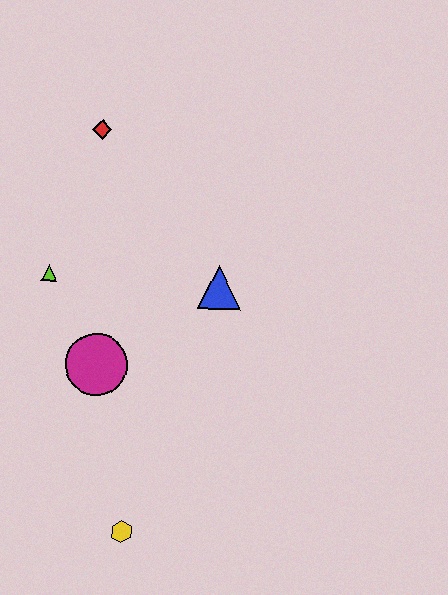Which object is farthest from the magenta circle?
The red diamond is farthest from the magenta circle.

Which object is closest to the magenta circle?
The lime triangle is closest to the magenta circle.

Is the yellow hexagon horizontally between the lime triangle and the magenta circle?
No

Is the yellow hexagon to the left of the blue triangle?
Yes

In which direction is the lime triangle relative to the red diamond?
The lime triangle is below the red diamond.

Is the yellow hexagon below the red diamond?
Yes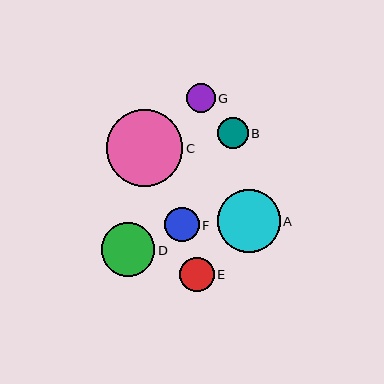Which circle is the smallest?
Circle G is the smallest with a size of approximately 29 pixels.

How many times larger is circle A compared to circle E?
Circle A is approximately 1.8 times the size of circle E.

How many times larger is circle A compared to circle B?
Circle A is approximately 2.0 times the size of circle B.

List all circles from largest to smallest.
From largest to smallest: C, A, D, E, F, B, G.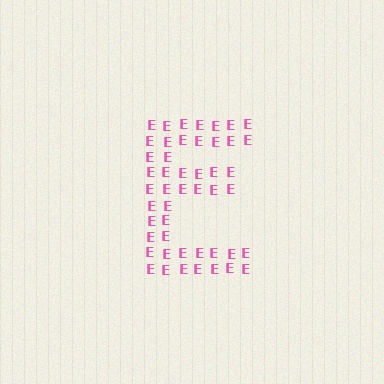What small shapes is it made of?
It is made of small letter E's.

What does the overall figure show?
The overall figure shows the letter E.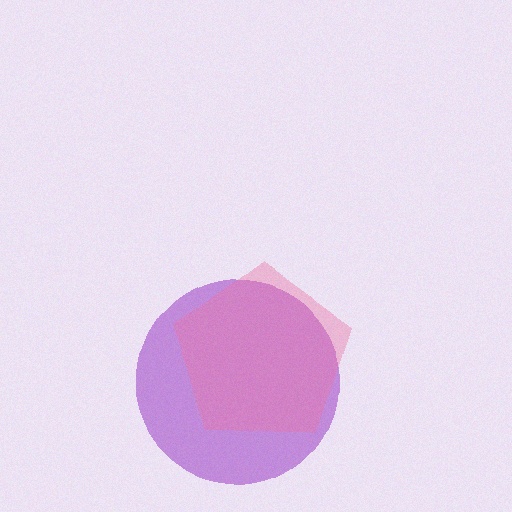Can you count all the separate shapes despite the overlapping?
Yes, there are 2 separate shapes.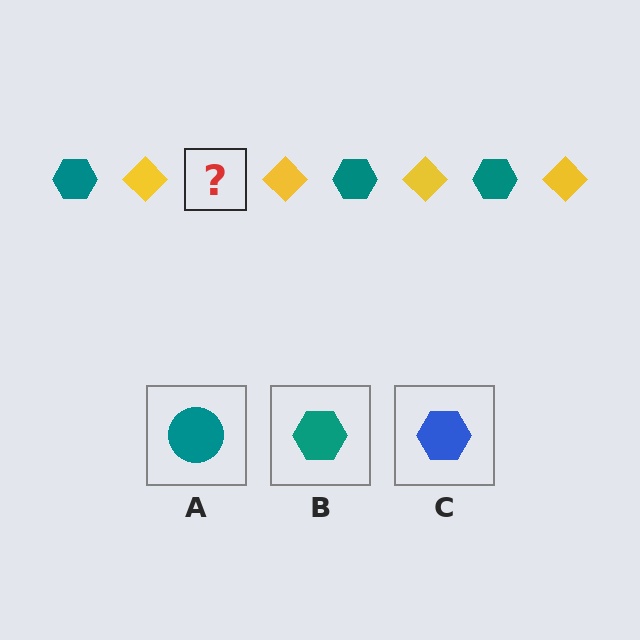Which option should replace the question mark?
Option B.